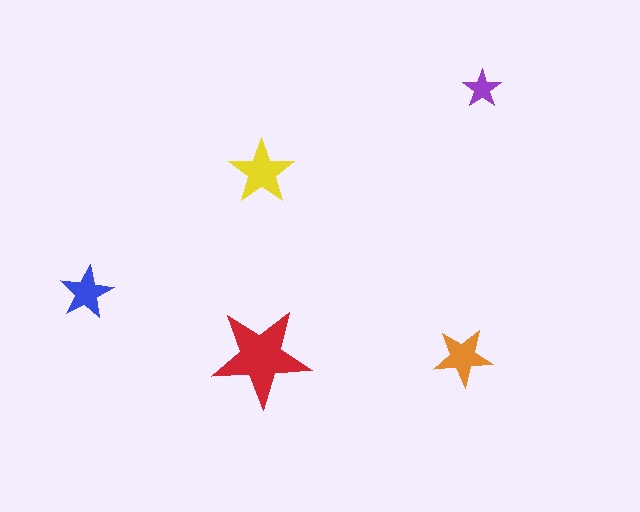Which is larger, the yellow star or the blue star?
The yellow one.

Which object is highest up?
The purple star is topmost.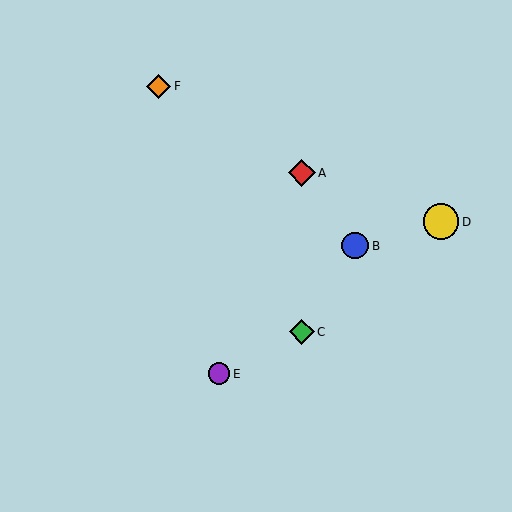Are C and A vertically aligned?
Yes, both are at x≈302.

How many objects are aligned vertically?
2 objects (A, C) are aligned vertically.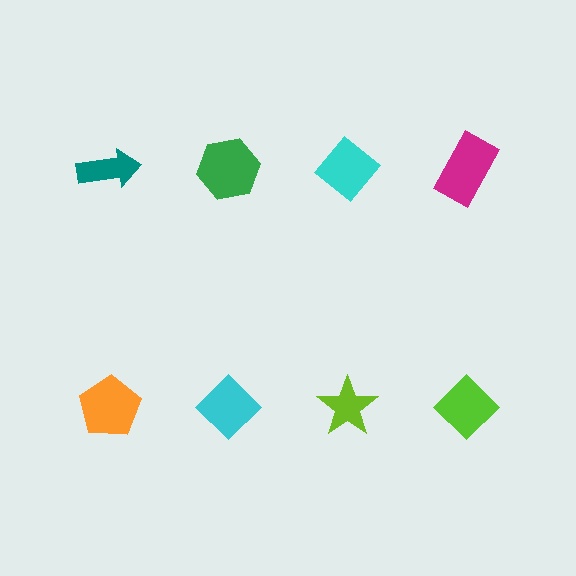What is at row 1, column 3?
A cyan diamond.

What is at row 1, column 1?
A teal arrow.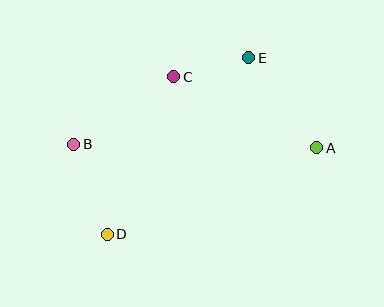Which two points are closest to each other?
Points C and E are closest to each other.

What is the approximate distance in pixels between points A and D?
The distance between A and D is approximately 226 pixels.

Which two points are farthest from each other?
Points A and B are farthest from each other.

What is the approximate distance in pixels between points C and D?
The distance between C and D is approximately 171 pixels.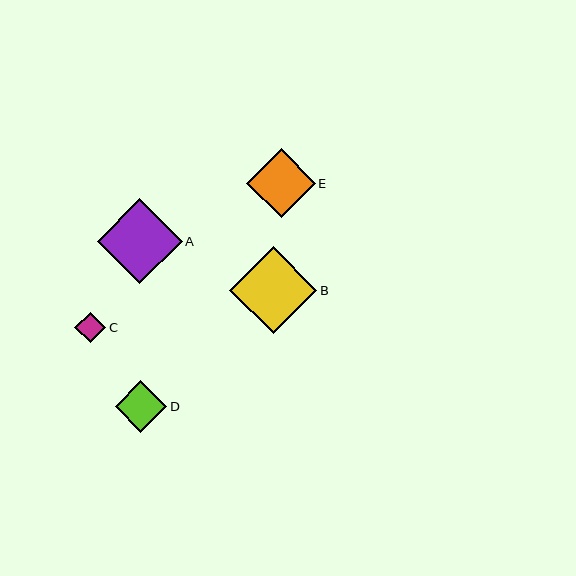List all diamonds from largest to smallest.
From largest to smallest: B, A, E, D, C.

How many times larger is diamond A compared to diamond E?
Diamond A is approximately 1.2 times the size of diamond E.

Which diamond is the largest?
Diamond B is the largest with a size of approximately 87 pixels.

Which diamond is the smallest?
Diamond C is the smallest with a size of approximately 31 pixels.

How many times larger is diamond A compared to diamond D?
Diamond A is approximately 1.7 times the size of diamond D.